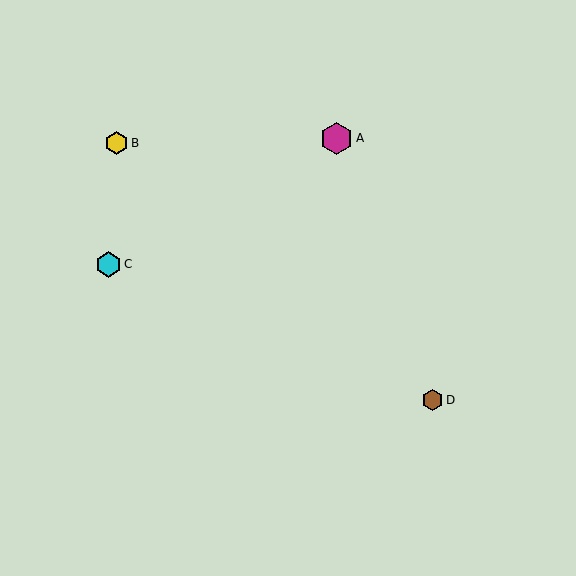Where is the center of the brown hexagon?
The center of the brown hexagon is at (432, 400).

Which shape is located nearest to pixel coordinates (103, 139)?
The yellow hexagon (labeled B) at (116, 143) is nearest to that location.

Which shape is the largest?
The magenta hexagon (labeled A) is the largest.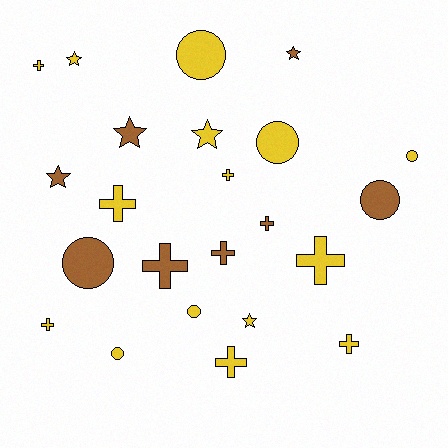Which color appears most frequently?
Yellow, with 15 objects.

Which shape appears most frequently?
Cross, with 10 objects.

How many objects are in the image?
There are 23 objects.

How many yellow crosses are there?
There are 7 yellow crosses.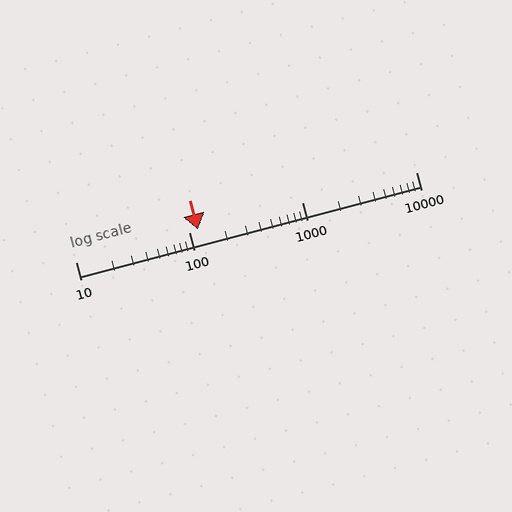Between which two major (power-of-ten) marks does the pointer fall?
The pointer is between 100 and 1000.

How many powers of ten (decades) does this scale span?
The scale spans 3 decades, from 10 to 10000.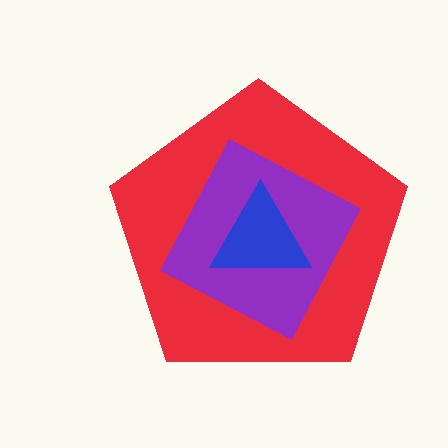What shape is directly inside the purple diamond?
The blue triangle.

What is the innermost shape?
The blue triangle.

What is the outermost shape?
The red pentagon.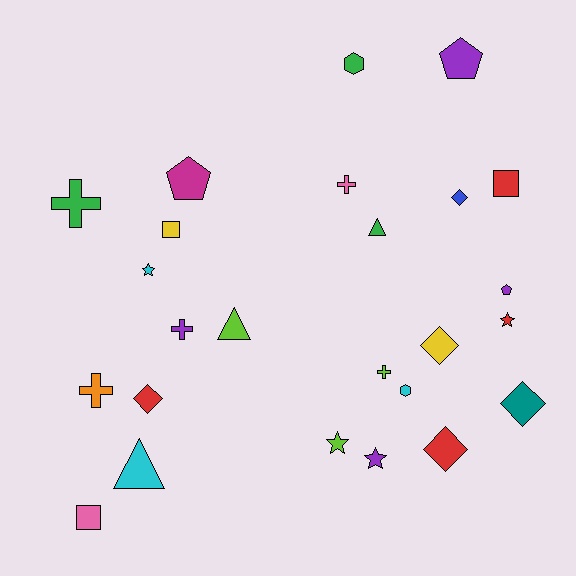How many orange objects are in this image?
There is 1 orange object.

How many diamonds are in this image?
There are 5 diamonds.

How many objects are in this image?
There are 25 objects.